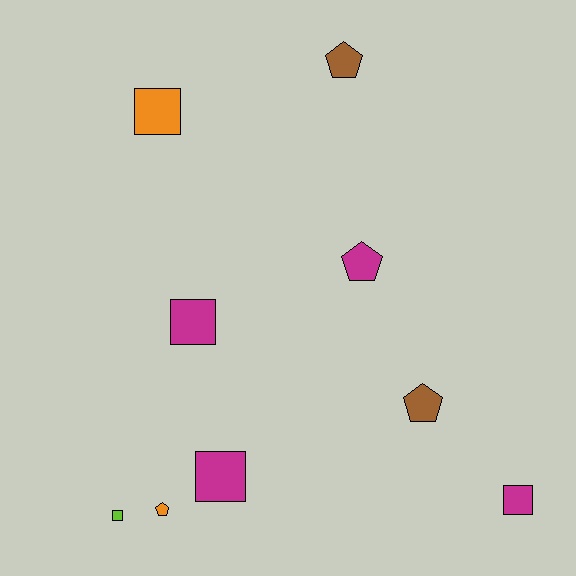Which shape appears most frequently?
Square, with 5 objects.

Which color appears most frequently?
Magenta, with 4 objects.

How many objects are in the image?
There are 9 objects.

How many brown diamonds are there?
There are no brown diamonds.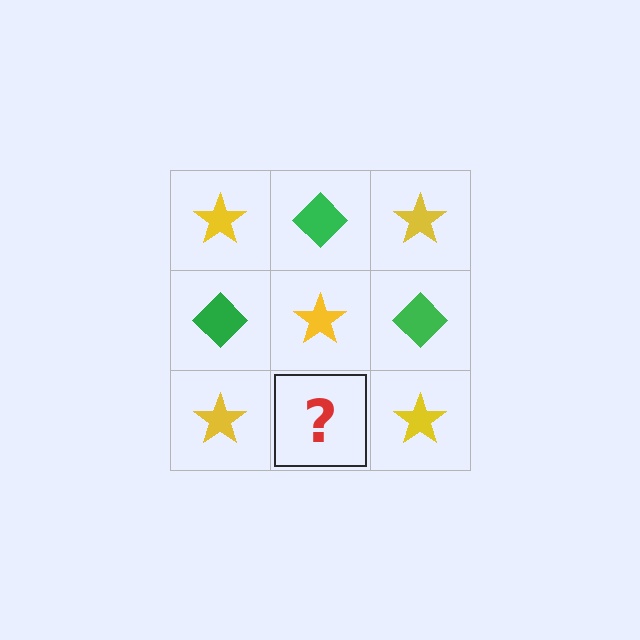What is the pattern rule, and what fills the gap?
The rule is that it alternates yellow star and green diamond in a checkerboard pattern. The gap should be filled with a green diamond.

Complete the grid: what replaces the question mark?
The question mark should be replaced with a green diamond.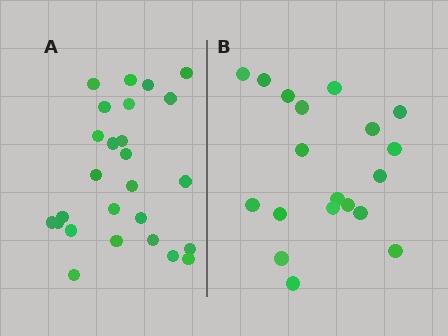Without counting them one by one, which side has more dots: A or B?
Region A (the left region) has more dots.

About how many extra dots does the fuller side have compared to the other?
Region A has roughly 8 or so more dots than region B.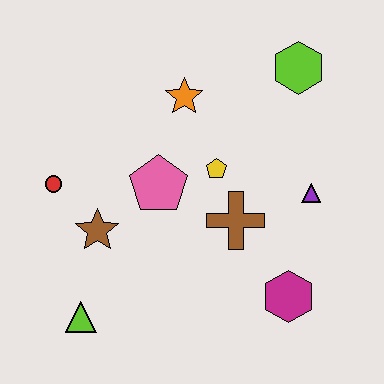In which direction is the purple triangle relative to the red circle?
The purple triangle is to the right of the red circle.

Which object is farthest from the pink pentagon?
The lime hexagon is farthest from the pink pentagon.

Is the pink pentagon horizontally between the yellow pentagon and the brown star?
Yes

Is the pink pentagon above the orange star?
No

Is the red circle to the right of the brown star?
No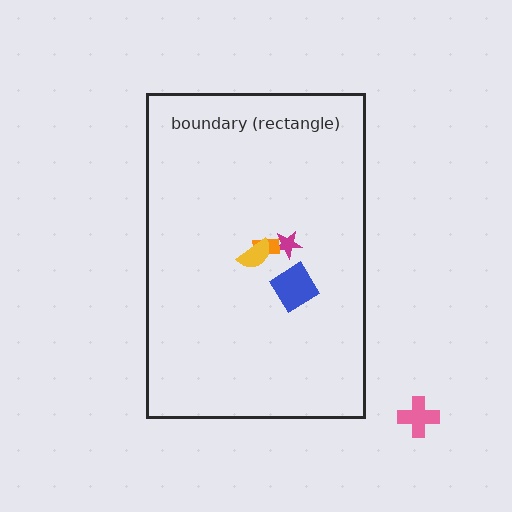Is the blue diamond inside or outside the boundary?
Inside.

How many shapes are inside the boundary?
4 inside, 1 outside.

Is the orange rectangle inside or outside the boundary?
Inside.